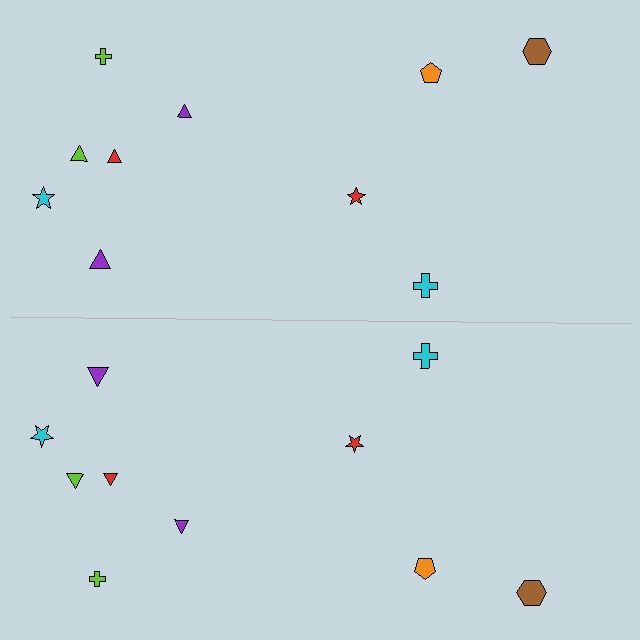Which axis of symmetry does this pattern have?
The pattern has a horizontal axis of symmetry running through the center of the image.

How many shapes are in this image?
There are 20 shapes in this image.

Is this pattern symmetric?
Yes, this pattern has bilateral (reflection) symmetry.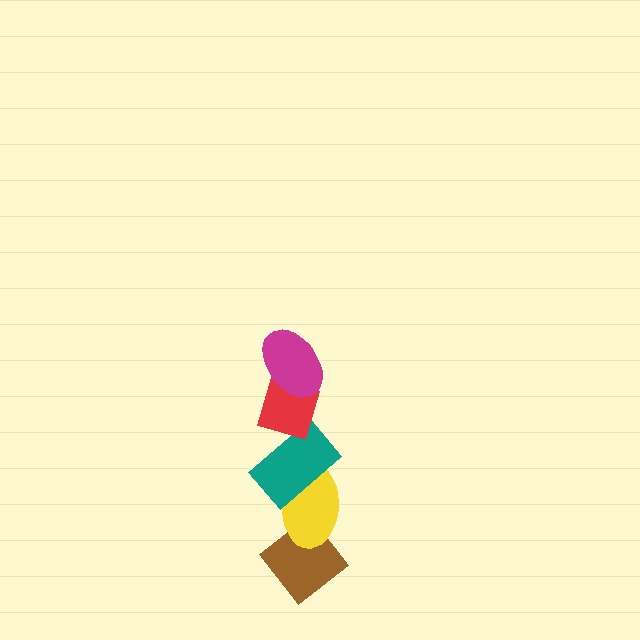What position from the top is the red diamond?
The red diamond is 2nd from the top.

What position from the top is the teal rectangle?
The teal rectangle is 3rd from the top.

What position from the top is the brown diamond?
The brown diamond is 5th from the top.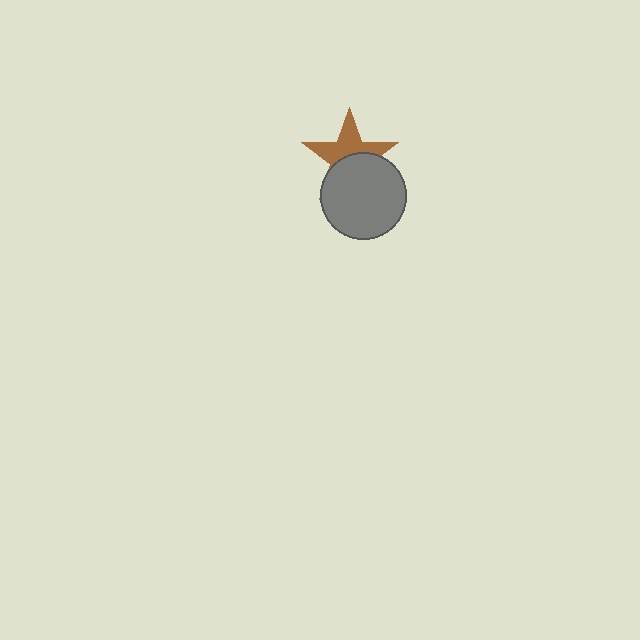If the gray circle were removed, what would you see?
You would see the complete brown star.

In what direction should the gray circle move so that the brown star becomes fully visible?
The gray circle should move down. That is the shortest direction to clear the overlap and leave the brown star fully visible.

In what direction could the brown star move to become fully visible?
The brown star could move up. That would shift it out from behind the gray circle entirely.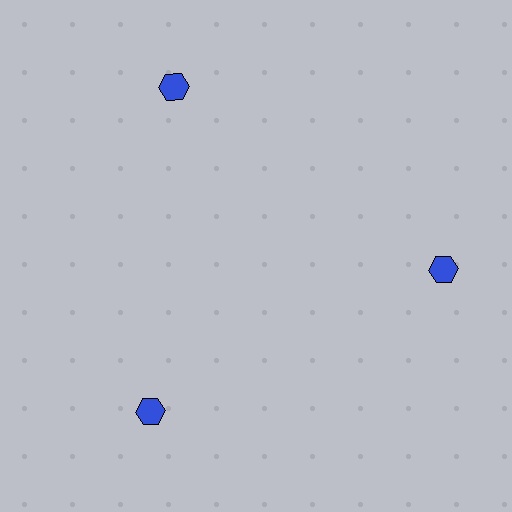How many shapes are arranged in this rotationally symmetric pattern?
There are 3 shapes, arranged in 3 groups of 1.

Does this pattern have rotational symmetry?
Yes, this pattern has 3-fold rotational symmetry. It looks the same after rotating 120 degrees around the center.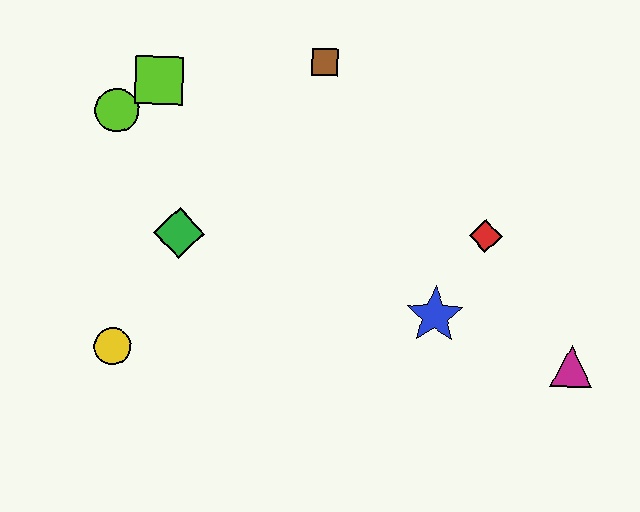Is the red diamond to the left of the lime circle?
No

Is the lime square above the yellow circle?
Yes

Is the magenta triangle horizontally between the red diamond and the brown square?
No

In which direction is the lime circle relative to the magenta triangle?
The lime circle is to the left of the magenta triangle.